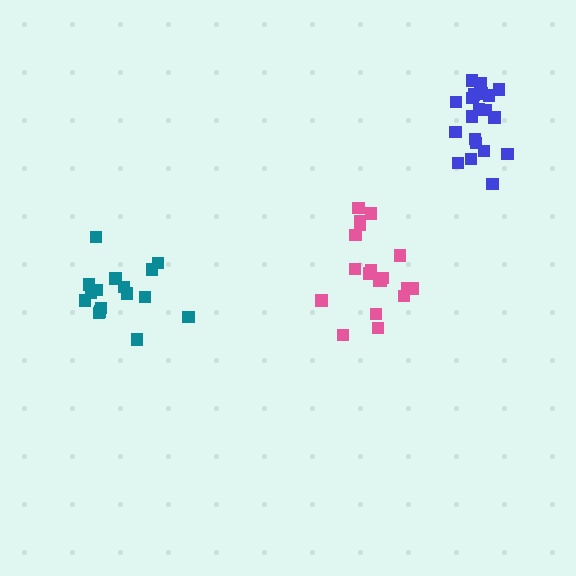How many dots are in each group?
Group 1: 20 dots, Group 2: 19 dots, Group 3: 16 dots (55 total).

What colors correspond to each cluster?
The clusters are colored: blue, pink, teal.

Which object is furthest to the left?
The teal cluster is leftmost.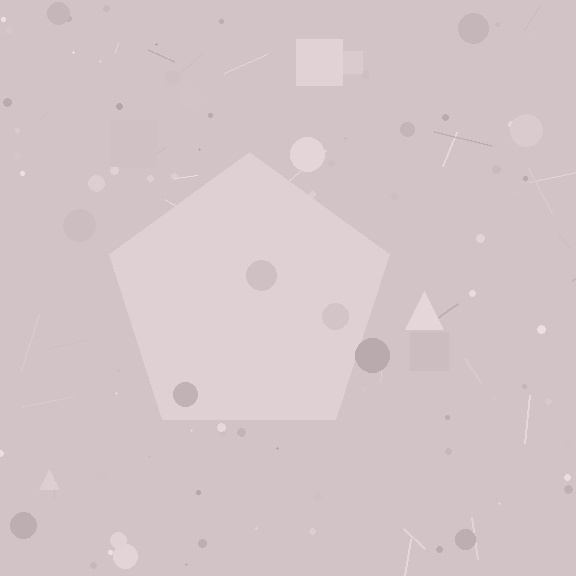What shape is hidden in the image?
A pentagon is hidden in the image.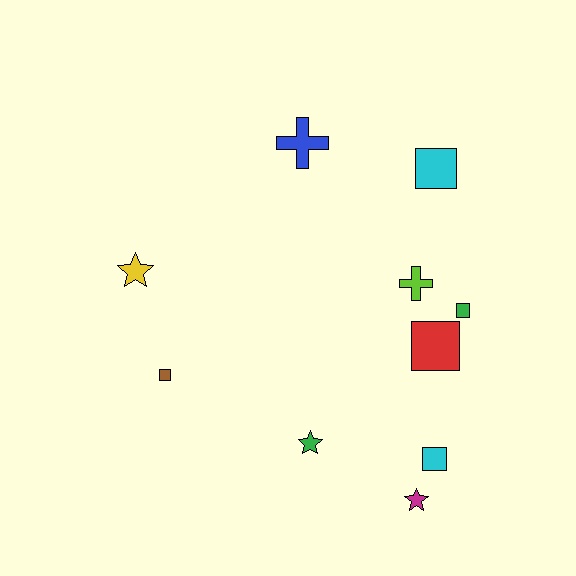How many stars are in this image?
There are 3 stars.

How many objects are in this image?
There are 10 objects.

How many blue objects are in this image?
There is 1 blue object.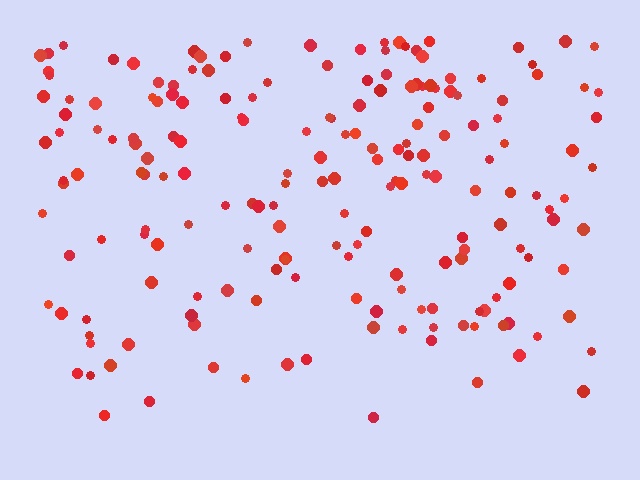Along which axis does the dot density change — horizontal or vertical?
Vertical.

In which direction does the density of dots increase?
From bottom to top, with the top side densest.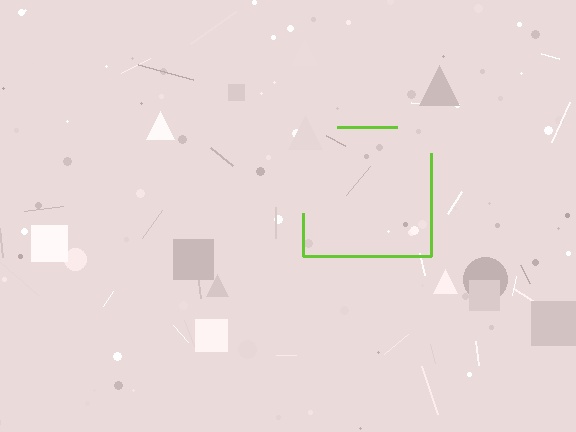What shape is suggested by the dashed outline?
The dashed outline suggests a square.